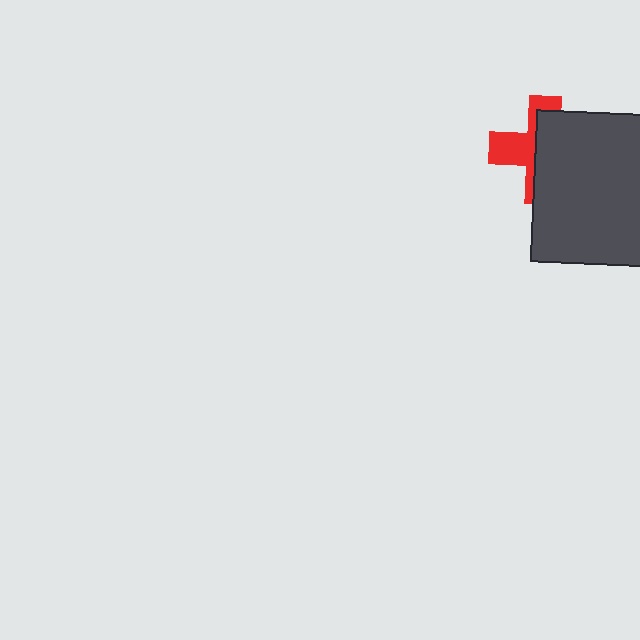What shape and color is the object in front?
The object in front is a dark gray square.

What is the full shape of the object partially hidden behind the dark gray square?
The partially hidden object is a red cross.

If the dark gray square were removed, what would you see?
You would see the complete red cross.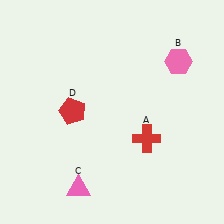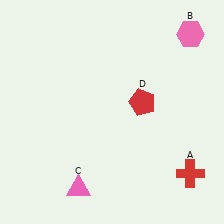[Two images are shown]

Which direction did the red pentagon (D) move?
The red pentagon (D) moved right.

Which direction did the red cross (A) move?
The red cross (A) moved right.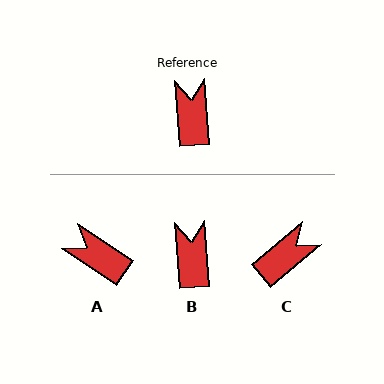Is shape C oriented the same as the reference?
No, it is off by about 54 degrees.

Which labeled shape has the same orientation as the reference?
B.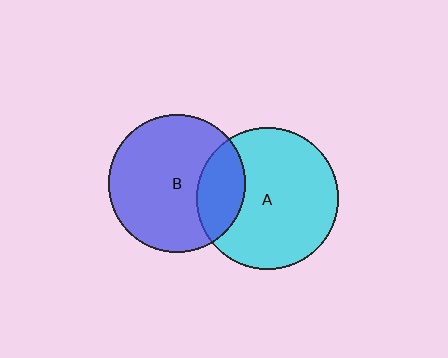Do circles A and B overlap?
Yes.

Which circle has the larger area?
Circle A (cyan).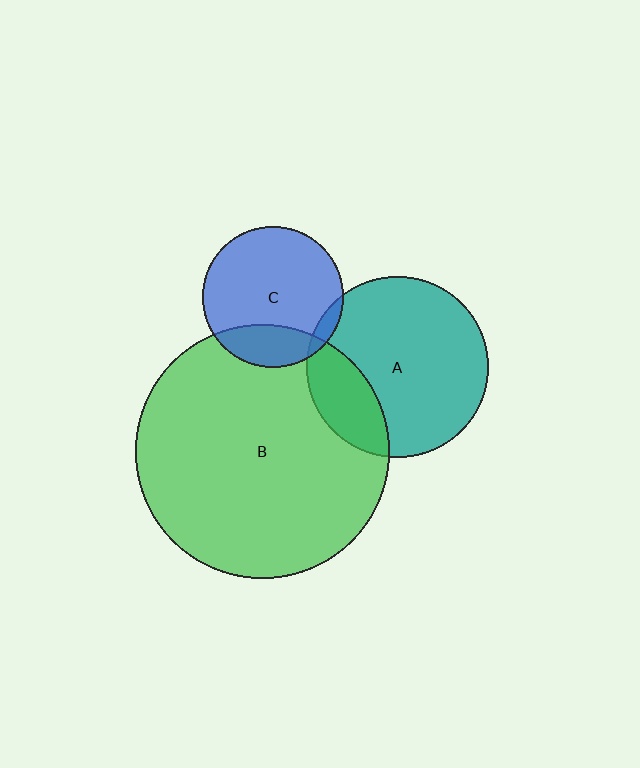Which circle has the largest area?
Circle B (green).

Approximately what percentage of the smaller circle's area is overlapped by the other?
Approximately 20%.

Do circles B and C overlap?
Yes.